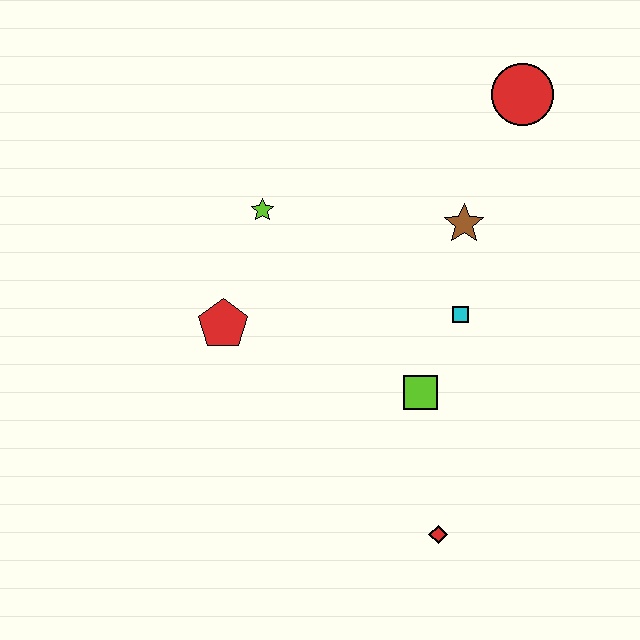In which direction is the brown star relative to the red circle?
The brown star is below the red circle.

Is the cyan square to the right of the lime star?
Yes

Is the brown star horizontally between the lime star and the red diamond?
No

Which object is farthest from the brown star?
The red diamond is farthest from the brown star.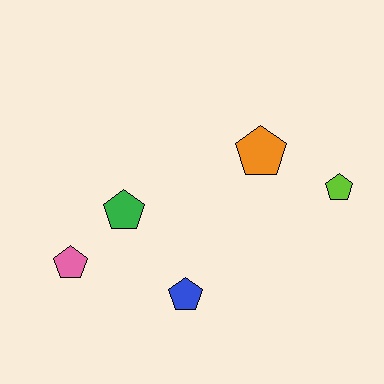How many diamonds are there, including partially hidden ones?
There are no diamonds.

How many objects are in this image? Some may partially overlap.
There are 5 objects.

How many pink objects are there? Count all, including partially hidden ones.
There is 1 pink object.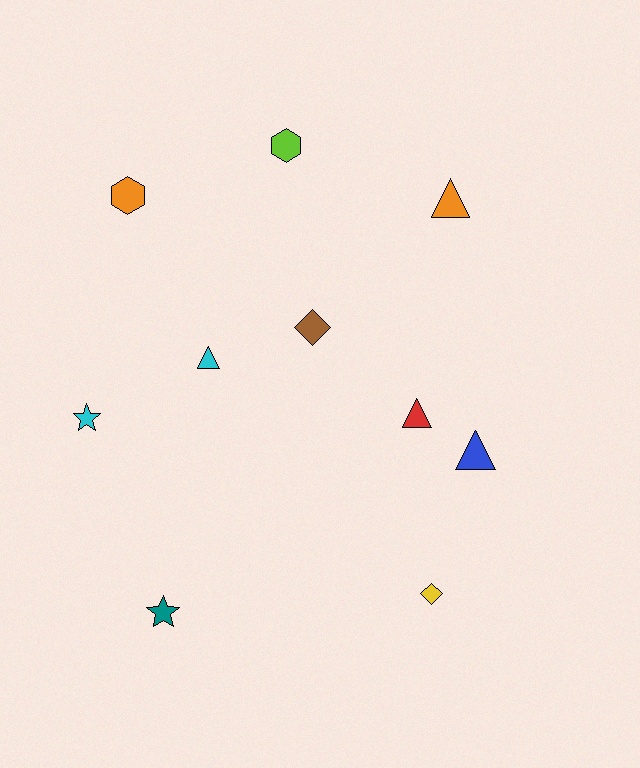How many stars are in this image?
There are 2 stars.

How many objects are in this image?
There are 10 objects.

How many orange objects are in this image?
There are 2 orange objects.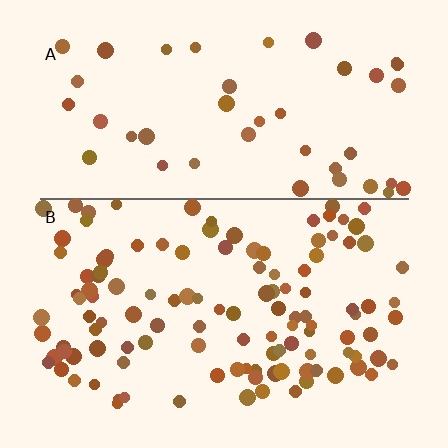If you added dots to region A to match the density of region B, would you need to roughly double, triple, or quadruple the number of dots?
Approximately triple.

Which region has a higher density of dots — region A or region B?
B (the bottom).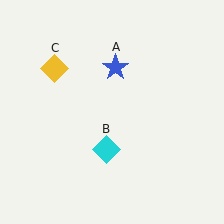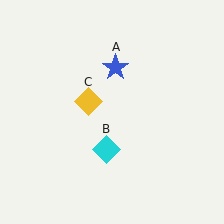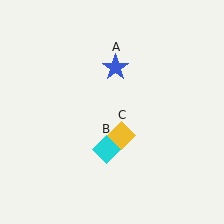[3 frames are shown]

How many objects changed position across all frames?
1 object changed position: yellow diamond (object C).